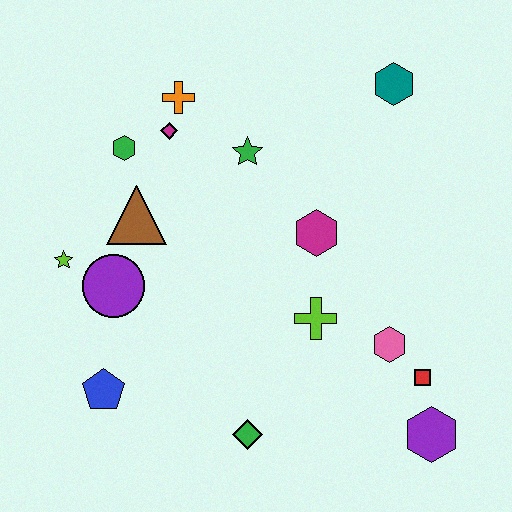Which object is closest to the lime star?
The purple circle is closest to the lime star.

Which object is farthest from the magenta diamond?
The purple hexagon is farthest from the magenta diamond.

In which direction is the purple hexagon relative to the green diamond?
The purple hexagon is to the right of the green diamond.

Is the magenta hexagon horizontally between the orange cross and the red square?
Yes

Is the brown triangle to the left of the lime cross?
Yes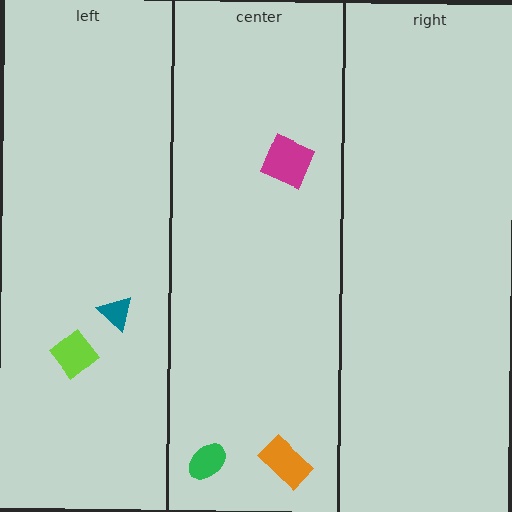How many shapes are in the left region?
2.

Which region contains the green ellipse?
The center region.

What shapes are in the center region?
The magenta square, the orange rectangle, the green ellipse.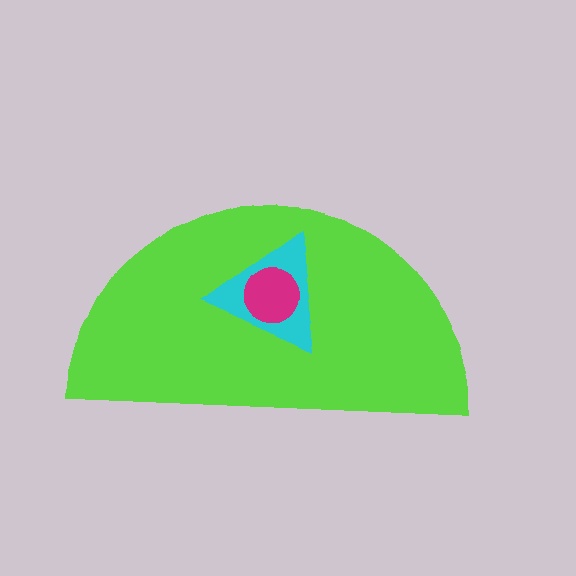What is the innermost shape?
The magenta circle.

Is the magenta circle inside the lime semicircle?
Yes.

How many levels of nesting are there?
3.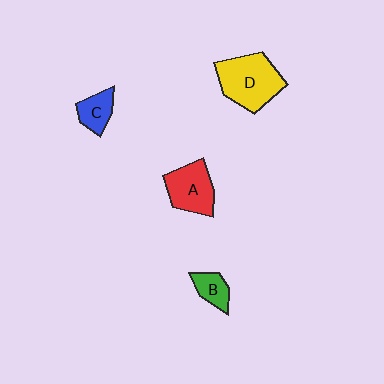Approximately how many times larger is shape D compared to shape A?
Approximately 1.4 times.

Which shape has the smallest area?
Shape B (green).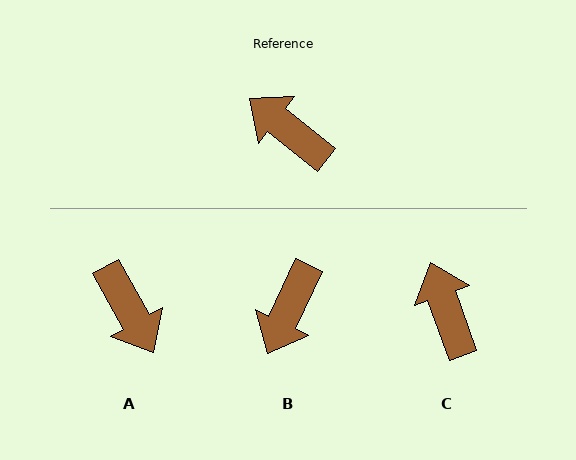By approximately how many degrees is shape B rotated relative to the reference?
Approximately 103 degrees counter-clockwise.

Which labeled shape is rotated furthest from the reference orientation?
A, about 157 degrees away.